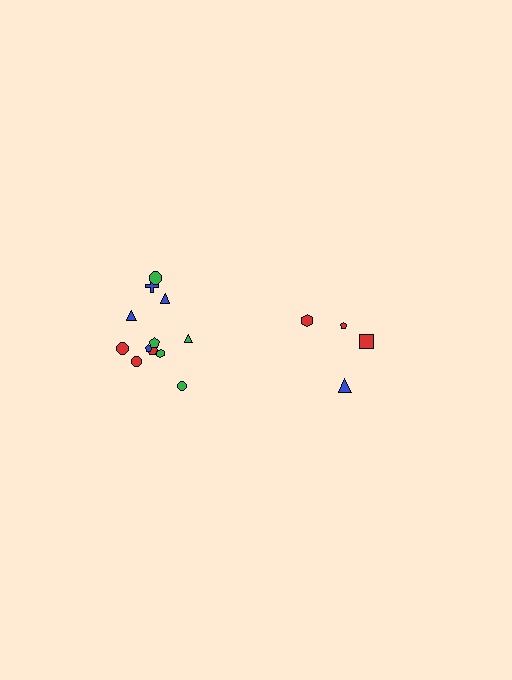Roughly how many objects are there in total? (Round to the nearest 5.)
Roughly 15 objects in total.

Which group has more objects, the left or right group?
The left group.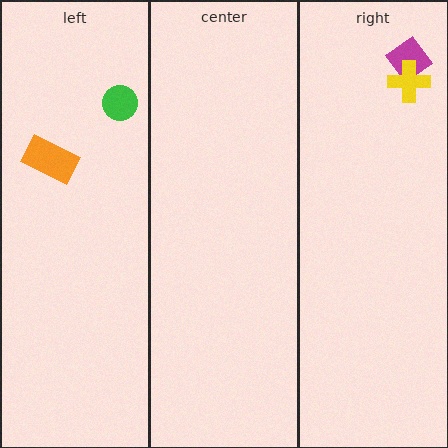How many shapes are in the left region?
2.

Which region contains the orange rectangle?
The left region.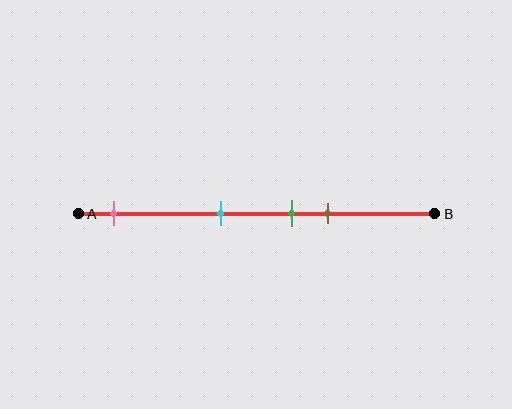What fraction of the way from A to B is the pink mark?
The pink mark is approximately 10% (0.1) of the way from A to B.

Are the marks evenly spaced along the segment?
No, the marks are not evenly spaced.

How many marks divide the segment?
There are 4 marks dividing the segment.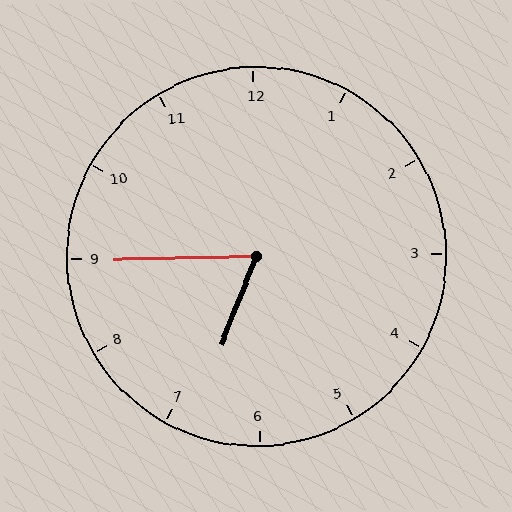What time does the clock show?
6:45.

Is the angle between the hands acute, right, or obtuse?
It is acute.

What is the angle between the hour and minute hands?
Approximately 68 degrees.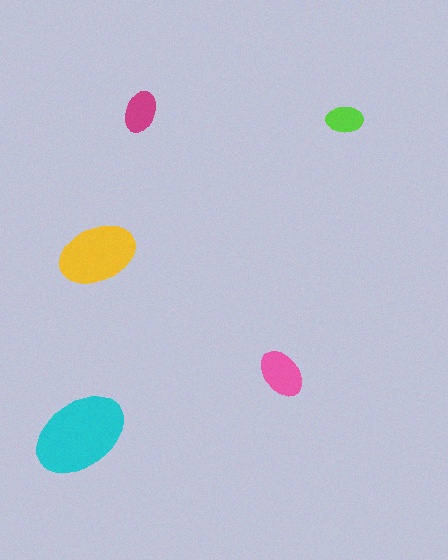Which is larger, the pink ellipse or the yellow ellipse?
The yellow one.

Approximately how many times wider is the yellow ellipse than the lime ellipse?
About 2 times wider.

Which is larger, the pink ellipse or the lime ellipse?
The pink one.